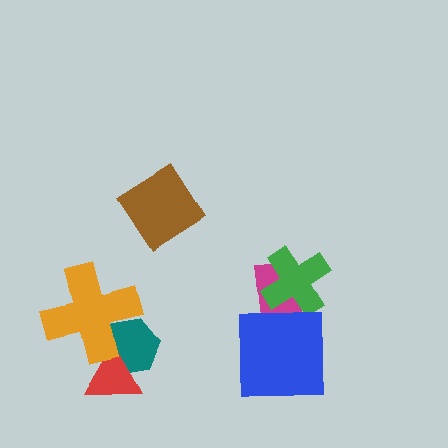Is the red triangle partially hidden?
Yes, it is partially covered by another shape.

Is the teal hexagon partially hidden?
Yes, it is partially covered by another shape.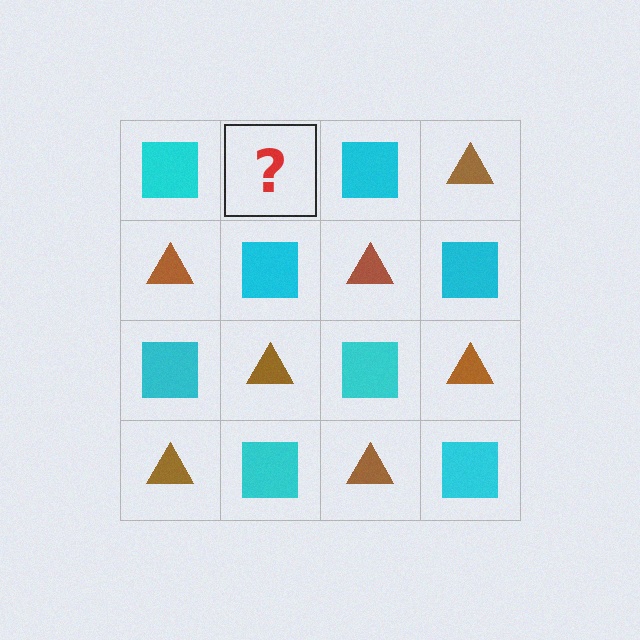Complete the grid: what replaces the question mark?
The question mark should be replaced with a brown triangle.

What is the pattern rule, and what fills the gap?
The rule is that it alternates cyan square and brown triangle in a checkerboard pattern. The gap should be filled with a brown triangle.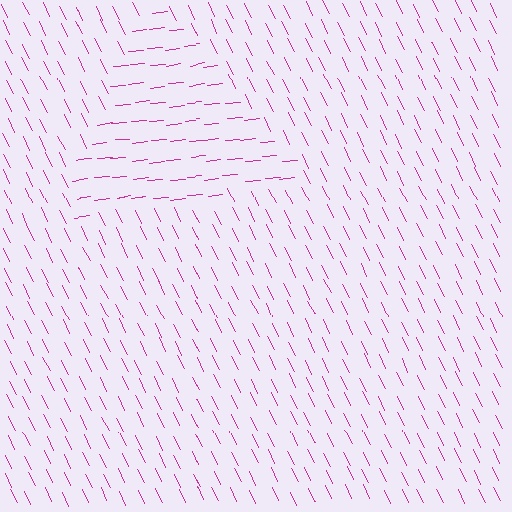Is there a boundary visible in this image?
Yes, there is a texture boundary formed by a change in line orientation.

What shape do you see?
I see a triangle.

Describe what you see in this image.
The image is filled with small magenta line segments. A triangle region in the image has lines oriented differently from the surrounding lines, creating a visible texture boundary.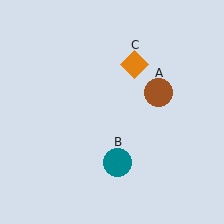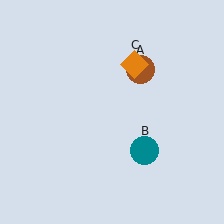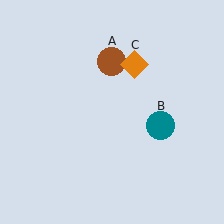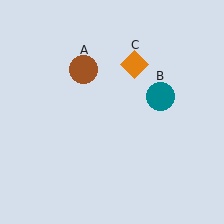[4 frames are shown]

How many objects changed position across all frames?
2 objects changed position: brown circle (object A), teal circle (object B).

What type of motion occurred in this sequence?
The brown circle (object A), teal circle (object B) rotated counterclockwise around the center of the scene.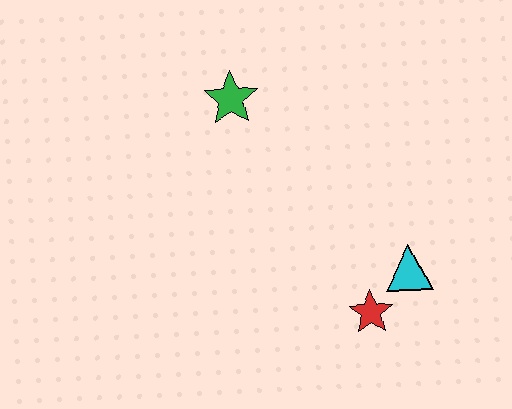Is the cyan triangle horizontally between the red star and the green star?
No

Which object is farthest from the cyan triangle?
The green star is farthest from the cyan triangle.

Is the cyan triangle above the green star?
No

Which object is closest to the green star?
The cyan triangle is closest to the green star.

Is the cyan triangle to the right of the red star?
Yes